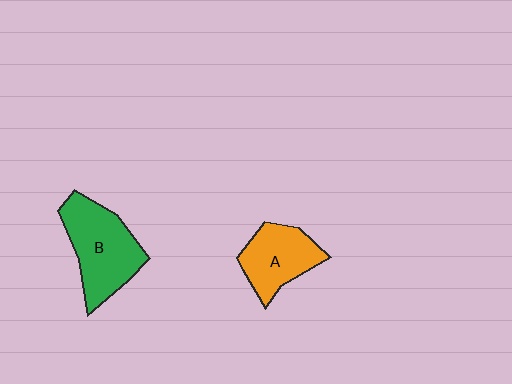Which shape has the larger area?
Shape B (green).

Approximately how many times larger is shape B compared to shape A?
Approximately 1.3 times.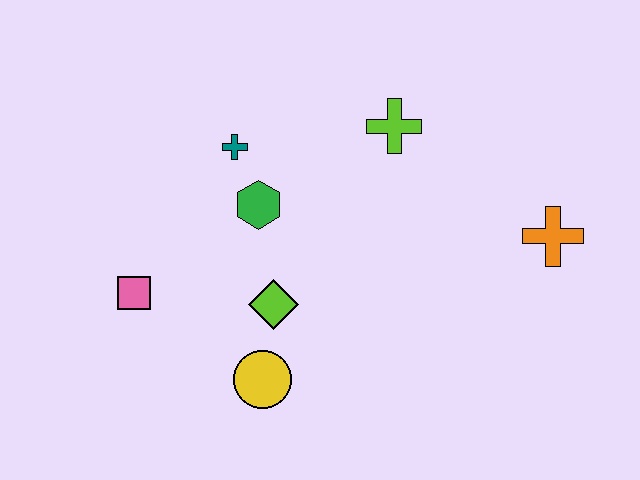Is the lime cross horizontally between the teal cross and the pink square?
No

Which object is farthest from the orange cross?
The pink square is farthest from the orange cross.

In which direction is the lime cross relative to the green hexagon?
The lime cross is to the right of the green hexagon.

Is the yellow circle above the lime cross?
No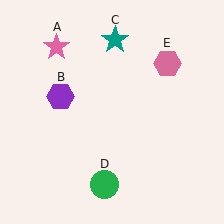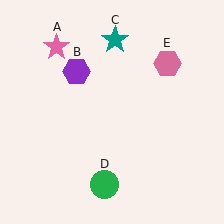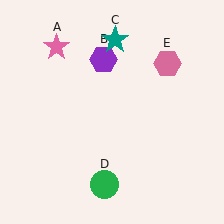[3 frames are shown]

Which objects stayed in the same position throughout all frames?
Pink star (object A) and teal star (object C) and green circle (object D) and pink hexagon (object E) remained stationary.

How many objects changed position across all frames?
1 object changed position: purple hexagon (object B).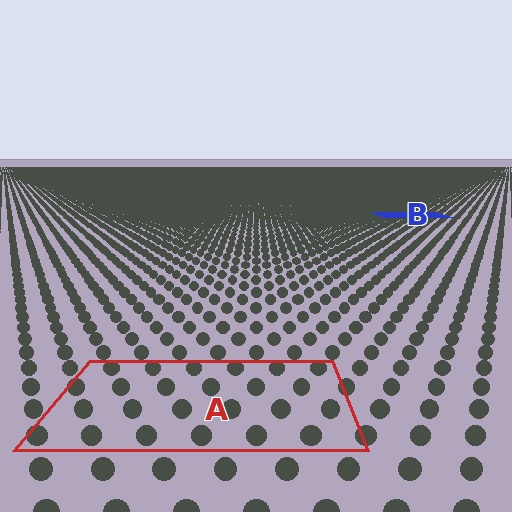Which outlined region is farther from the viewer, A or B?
Region B is farther from the viewer — the texture elements inside it appear smaller and more densely packed.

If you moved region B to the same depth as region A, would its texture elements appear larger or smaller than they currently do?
They would appear larger. At a closer depth, the same texture elements are projected at a bigger on-screen size.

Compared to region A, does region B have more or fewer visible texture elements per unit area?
Region B has more texture elements per unit area — they are packed more densely because it is farther away.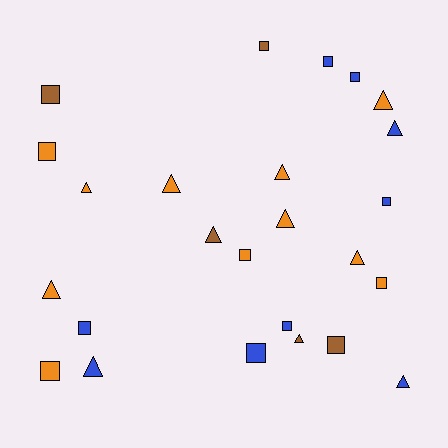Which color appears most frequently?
Orange, with 11 objects.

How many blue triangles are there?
There are 3 blue triangles.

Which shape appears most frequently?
Square, with 13 objects.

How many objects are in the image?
There are 25 objects.